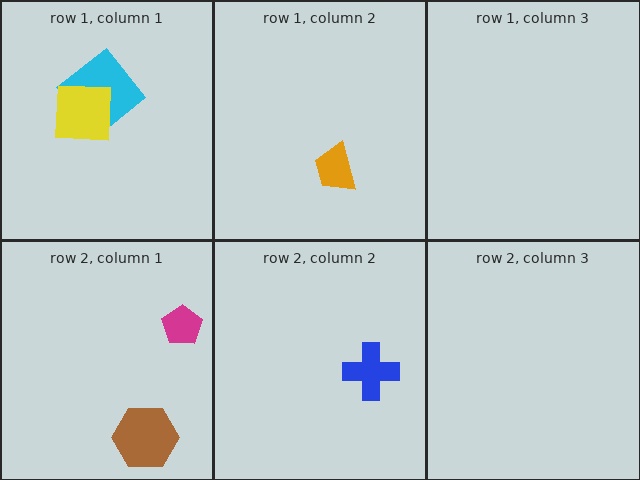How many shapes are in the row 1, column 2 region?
1.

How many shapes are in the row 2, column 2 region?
1.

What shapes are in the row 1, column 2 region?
The orange trapezoid.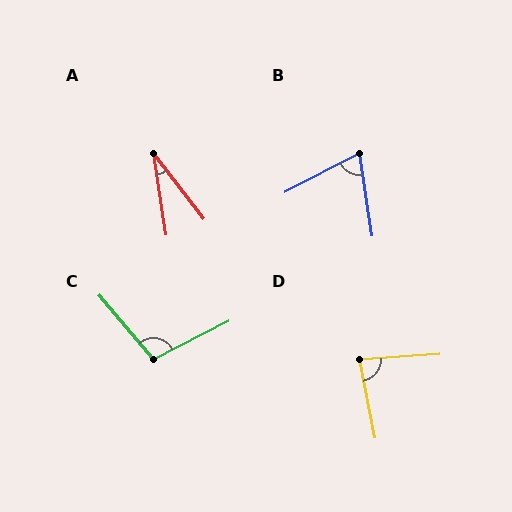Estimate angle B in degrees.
Approximately 71 degrees.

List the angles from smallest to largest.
A (29°), B (71°), D (83°), C (103°).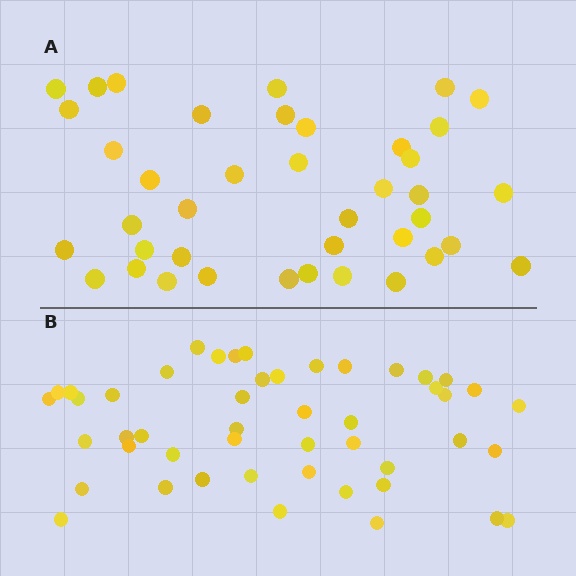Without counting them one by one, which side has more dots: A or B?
Region B (the bottom region) has more dots.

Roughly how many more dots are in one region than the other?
Region B has roughly 8 or so more dots than region A.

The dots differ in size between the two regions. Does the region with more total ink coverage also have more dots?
No. Region A has more total ink coverage because its dots are larger, but region B actually contains more individual dots. Total area can be misleading — the number of items is what matters here.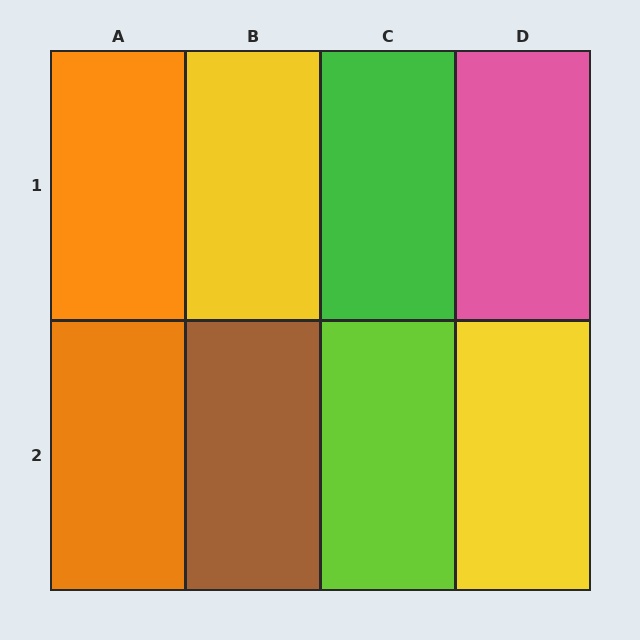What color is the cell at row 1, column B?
Yellow.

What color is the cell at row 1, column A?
Orange.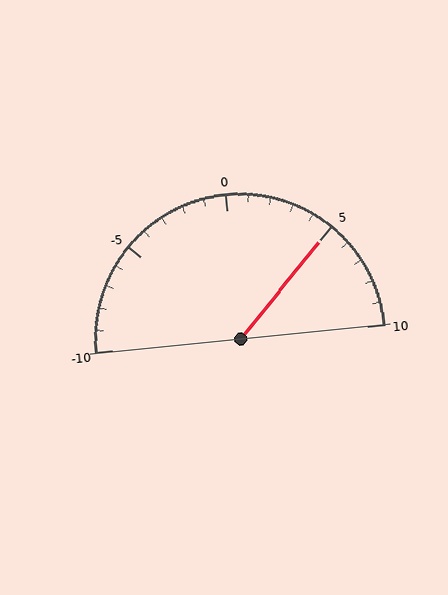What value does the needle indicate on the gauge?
The needle indicates approximately 5.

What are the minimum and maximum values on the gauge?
The gauge ranges from -10 to 10.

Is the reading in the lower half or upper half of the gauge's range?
The reading is in the upper half of the range (-10 to 10).